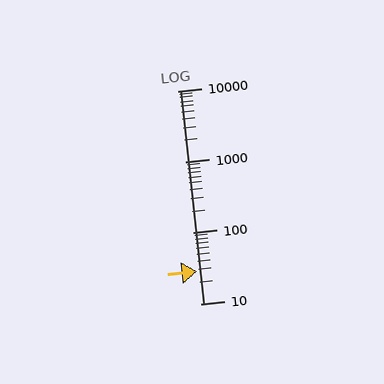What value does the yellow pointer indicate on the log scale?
The pointer indicates approximately 29.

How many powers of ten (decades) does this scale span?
The scale spans 3 decades, from 10 to 10000.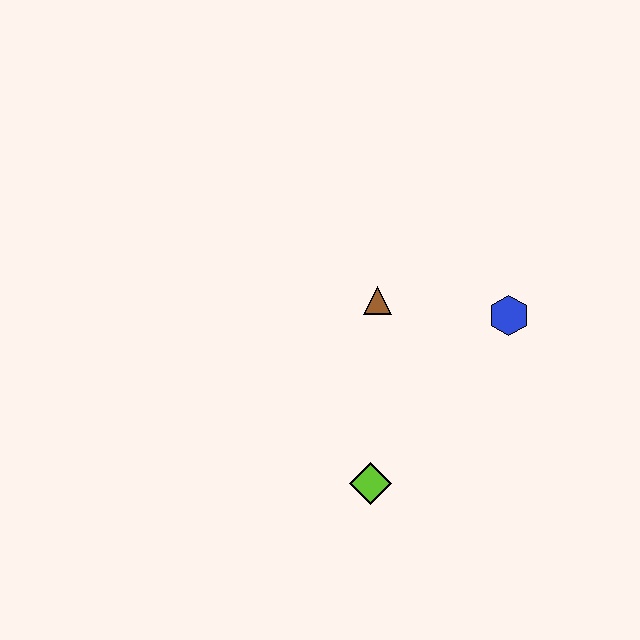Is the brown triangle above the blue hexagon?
Yes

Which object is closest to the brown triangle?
The blue hexagon is closest to the brown triangle.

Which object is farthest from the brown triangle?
The lime diamond is farthest from the brown triangle.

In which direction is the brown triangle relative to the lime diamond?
The brown triangle is above the lime diamond.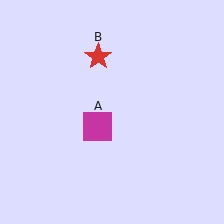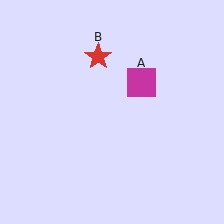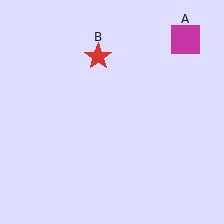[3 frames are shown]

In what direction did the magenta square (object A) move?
The magenta square (object A) moved up and to the right.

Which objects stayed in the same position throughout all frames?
Red star (object B) remained stationary.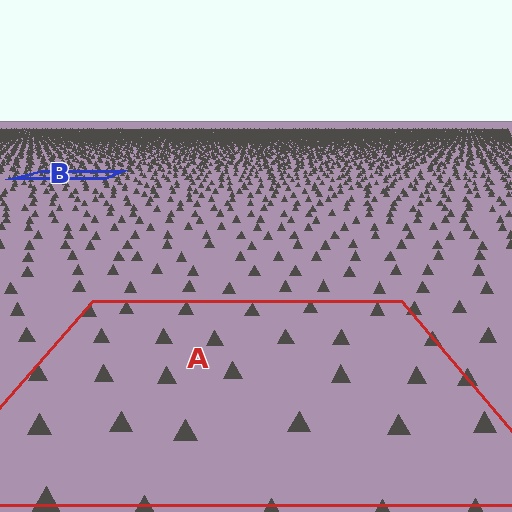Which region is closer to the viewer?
Region A is closer. The texture elements there are larger and more spread out.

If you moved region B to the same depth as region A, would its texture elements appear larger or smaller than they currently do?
They would appear larger. At a closer depth, the same texture elements are projected at a bigger on-screen size.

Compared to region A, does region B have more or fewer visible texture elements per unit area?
Region B has more texture elements per unit area — they are packed more densely because it is farther away.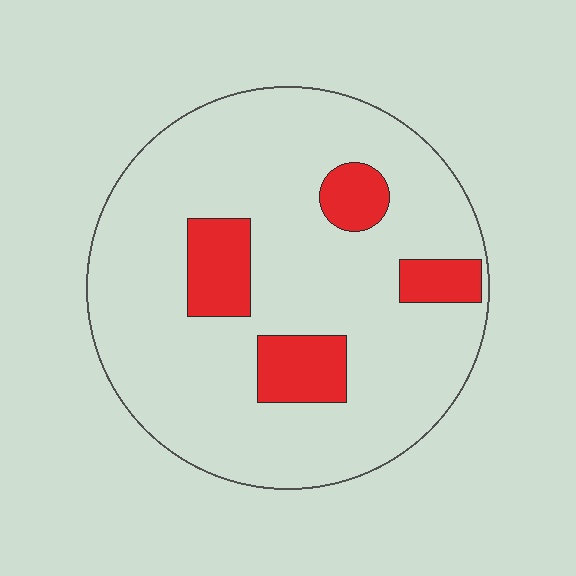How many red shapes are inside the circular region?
4.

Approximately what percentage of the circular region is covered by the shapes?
Approximately 15%.